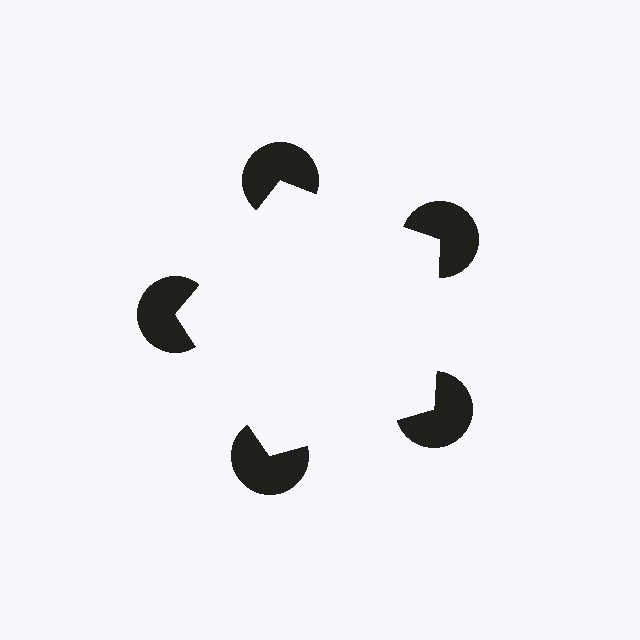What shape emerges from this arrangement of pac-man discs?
An illusory pentagon — its edges are inferred from the aligned wedge cuts in the pac-man discs, not physically drawn.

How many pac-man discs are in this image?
There are 5 — one at each vertex of the illusory pentagon.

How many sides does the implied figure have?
5 sides.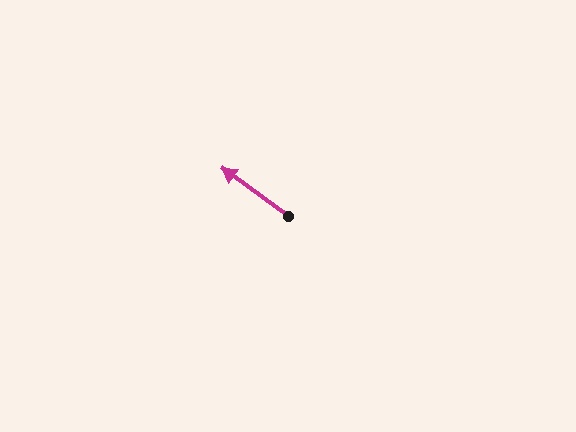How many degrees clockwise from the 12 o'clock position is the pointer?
Approximately 306 degrees.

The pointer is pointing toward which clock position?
Roughly 10 o'clock.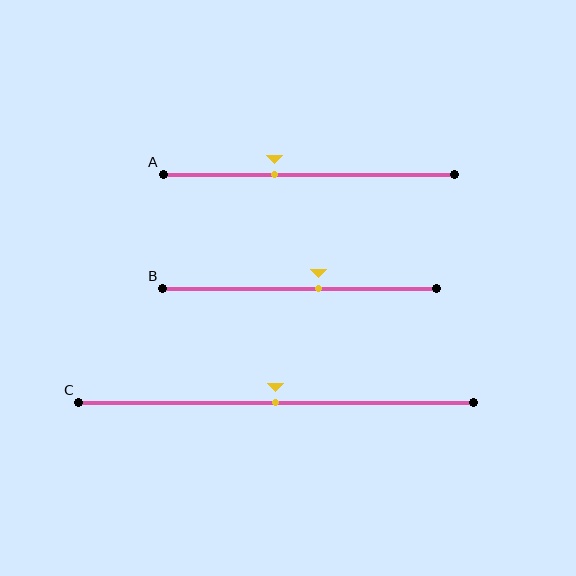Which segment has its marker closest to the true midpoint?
Segment C has its marker closest to the true midpoint.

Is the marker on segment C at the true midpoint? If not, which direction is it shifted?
Yes, the marker on segment C is at the true midpoint.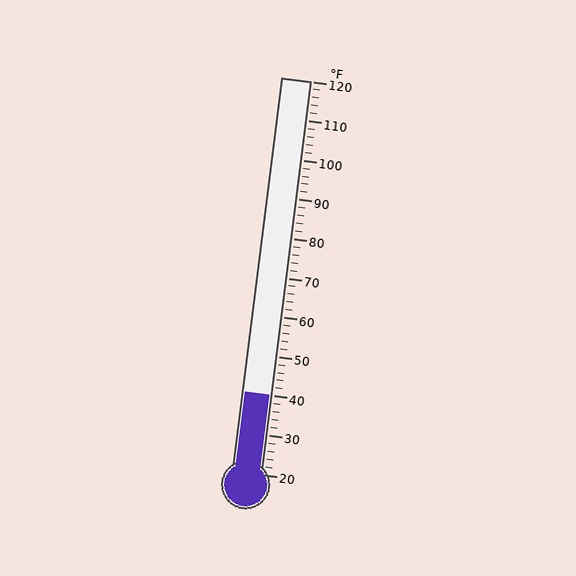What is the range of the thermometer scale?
The thermometer scale ranges from 20°F to 120°F.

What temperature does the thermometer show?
The thermometer shows approximately 40°F.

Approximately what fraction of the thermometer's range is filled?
The thermometer is filled to approximately 20% of its range.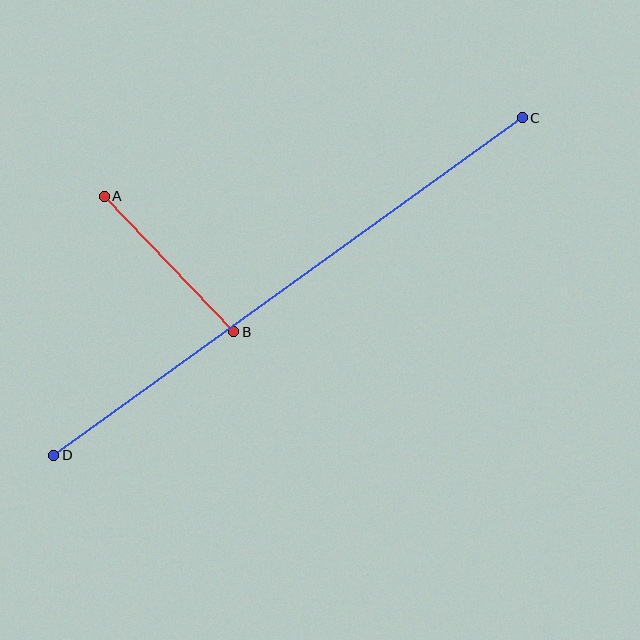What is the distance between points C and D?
The distance is approximately 577 pixels.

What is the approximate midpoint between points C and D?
The midpoint is at approximately (288, 287) pixels.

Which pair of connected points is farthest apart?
Points C and D are farthest apart.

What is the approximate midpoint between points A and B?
The midpoint is at approximately (169, 264) pixels.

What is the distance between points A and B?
The distance is approximately 187 pixels.